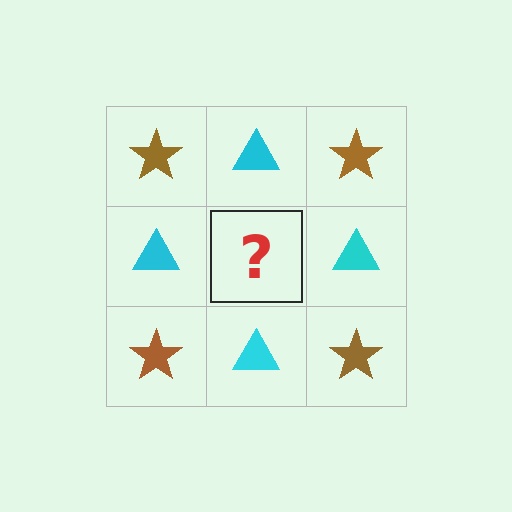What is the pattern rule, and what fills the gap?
The rule is that it alternates brown star and cyan triangle in a checkerboard pattern. The gap should be filled with a brown star.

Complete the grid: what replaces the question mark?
The question mark should be replaced with a brown star.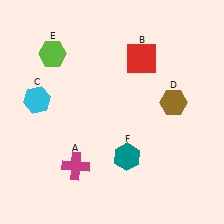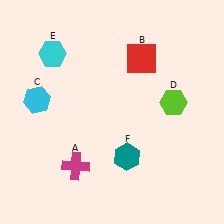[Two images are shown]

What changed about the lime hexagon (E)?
In Image 1, E is lime. In Image 2, it changed to cyan.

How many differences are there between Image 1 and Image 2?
There are 2 differences between the two images.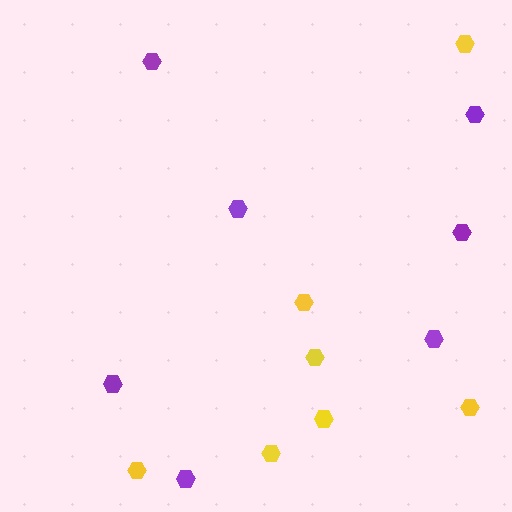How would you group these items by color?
There are 2 groups: one group of purple hexagons (7) and one group of yellow hexagons (7).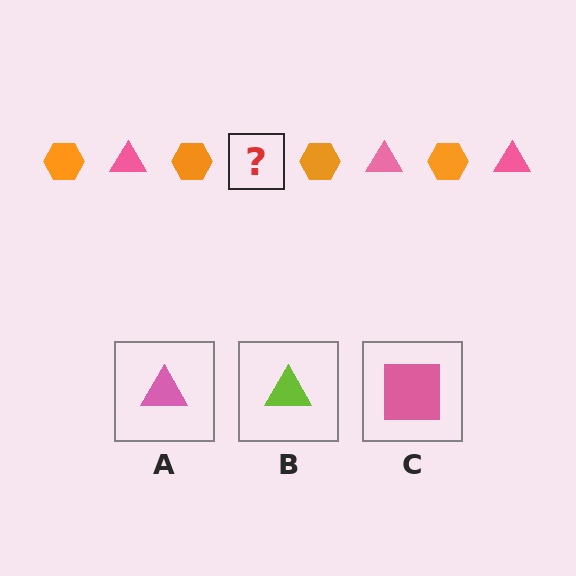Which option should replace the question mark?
Option A.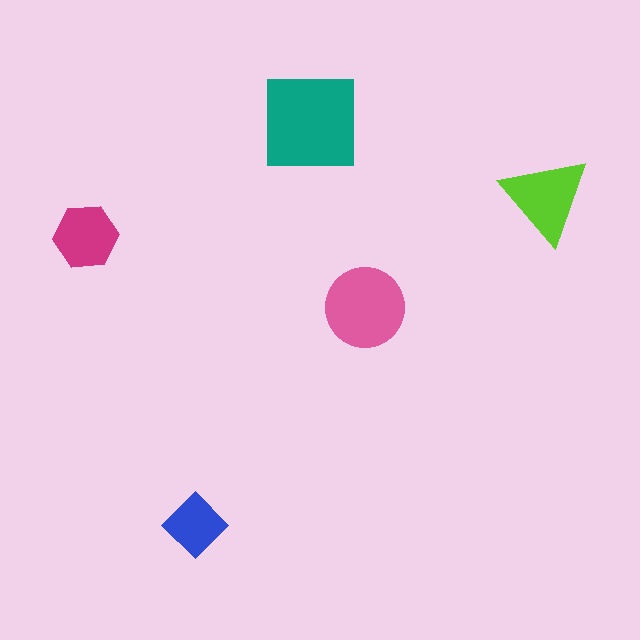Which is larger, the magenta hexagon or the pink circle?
The pink circle.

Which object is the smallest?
The blue diamond.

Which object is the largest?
The teal square.